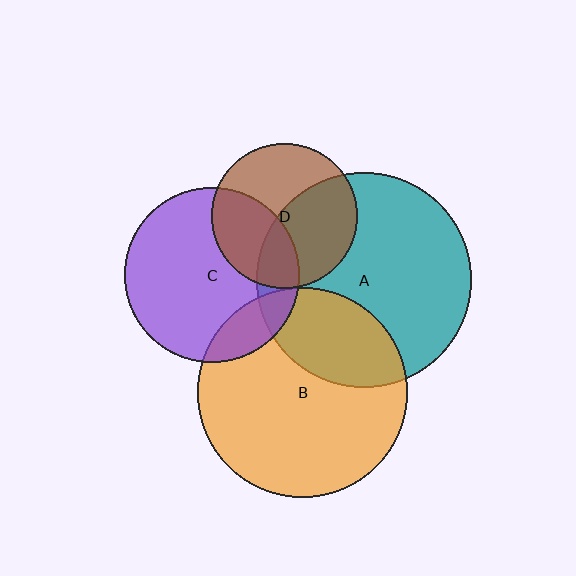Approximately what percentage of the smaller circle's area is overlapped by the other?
Approximately 15%.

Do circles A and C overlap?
Yes.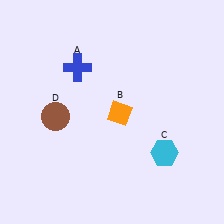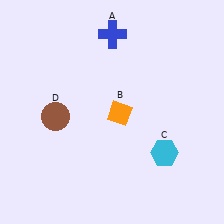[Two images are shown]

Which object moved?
The blue cross (A) moved right.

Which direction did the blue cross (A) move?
The blue cross (A) moved right.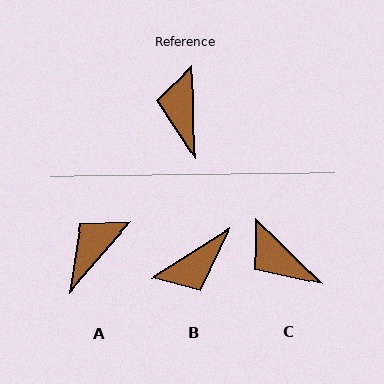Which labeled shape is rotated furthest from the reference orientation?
B, about 121 degrees away.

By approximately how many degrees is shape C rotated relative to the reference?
Approximately 44 degrees counter-clockwise.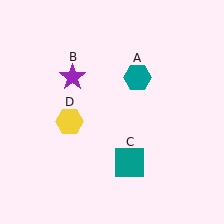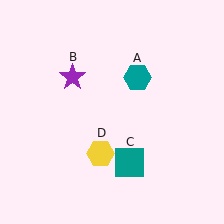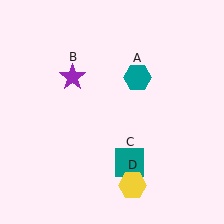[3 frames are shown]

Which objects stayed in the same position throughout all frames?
Teal hexagon (object A) and purple star (object B) and teal square (object C) remained stationary.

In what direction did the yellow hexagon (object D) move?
The yellow hexagon (object D) moved down and to the right.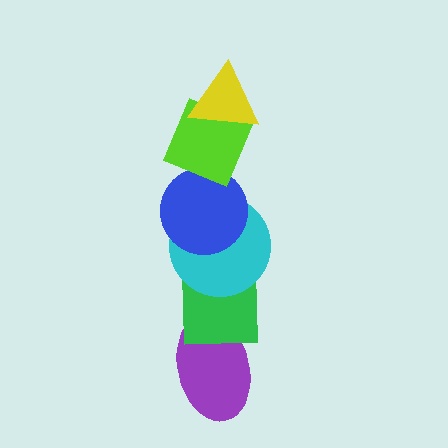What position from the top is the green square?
The green square is 5th from the top.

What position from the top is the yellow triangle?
The yellow triangle is 1st from the top.